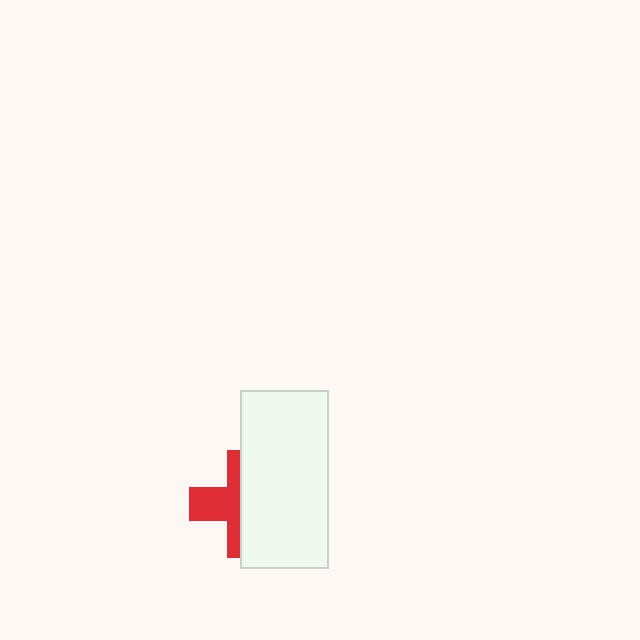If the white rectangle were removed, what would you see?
You would see the complete red cross.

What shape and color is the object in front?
The object in front is a white rectangle.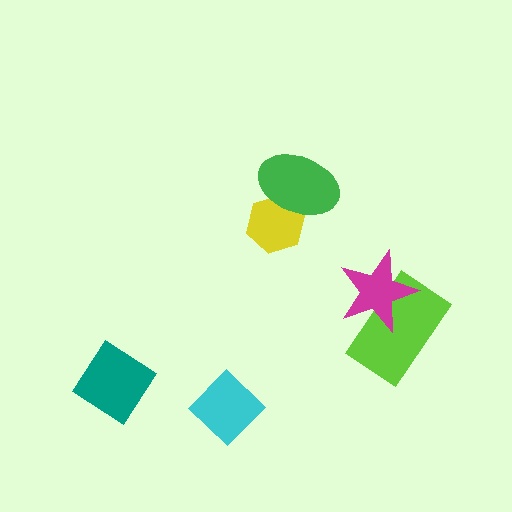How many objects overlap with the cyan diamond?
0 objects overlap with the cyan diamond.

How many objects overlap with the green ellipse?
1 object overlaps with the green ellipse.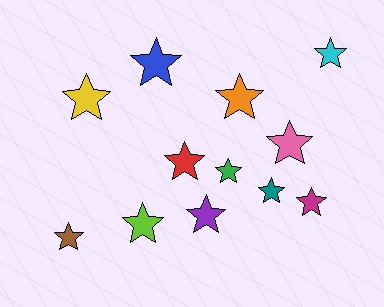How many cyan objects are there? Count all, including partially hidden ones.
There is 1 cyan object.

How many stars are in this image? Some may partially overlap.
There are 12 stars.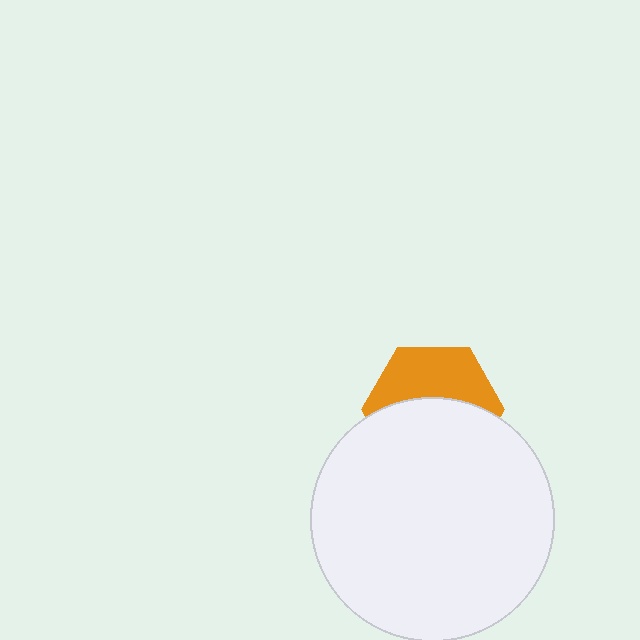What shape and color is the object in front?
The object in front is a white circle.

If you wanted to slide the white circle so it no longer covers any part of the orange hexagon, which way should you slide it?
Slide it down — that is the most direct way to separate the two shapes.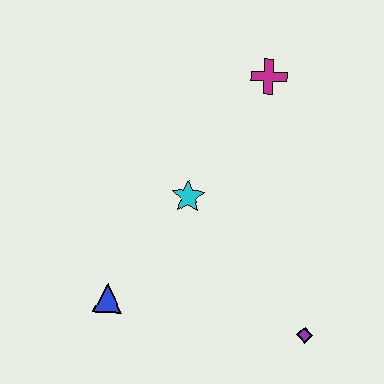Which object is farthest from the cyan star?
The purple diamond is farthest from the cyan star.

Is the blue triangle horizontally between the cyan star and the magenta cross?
No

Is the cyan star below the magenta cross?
Yes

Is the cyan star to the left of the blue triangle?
No